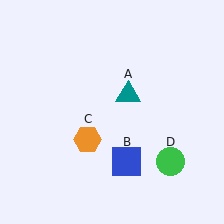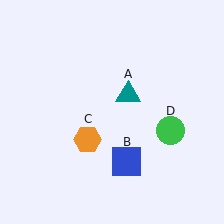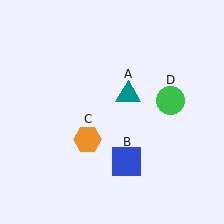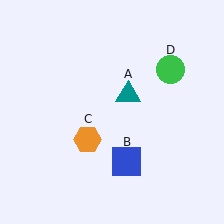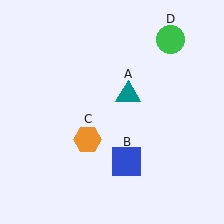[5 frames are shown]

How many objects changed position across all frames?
1 object changed position: green circle (object D).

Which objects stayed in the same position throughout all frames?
Teal triangle (object A) and blue square (object B) and orange hexagon (object C) remained stationary.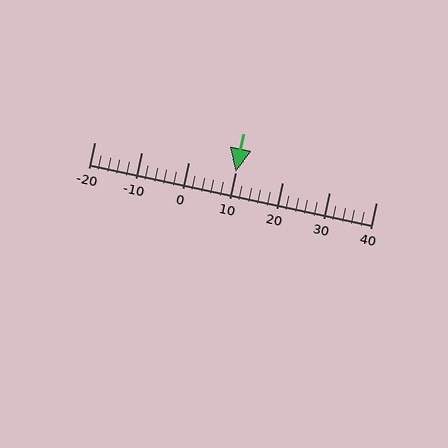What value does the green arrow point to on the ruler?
The green arrow points to approximately 10.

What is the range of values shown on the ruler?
The ruler shows values from -20 to 40.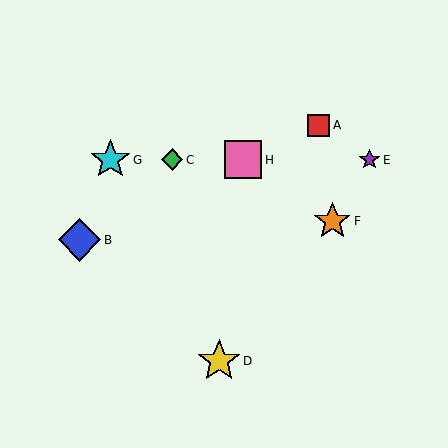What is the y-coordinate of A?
Object A is at y≈125.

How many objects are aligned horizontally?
4 objects (C, E, G, H) are aligned horizontally.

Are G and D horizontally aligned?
No, G is at y≈160 and D is at y≈361.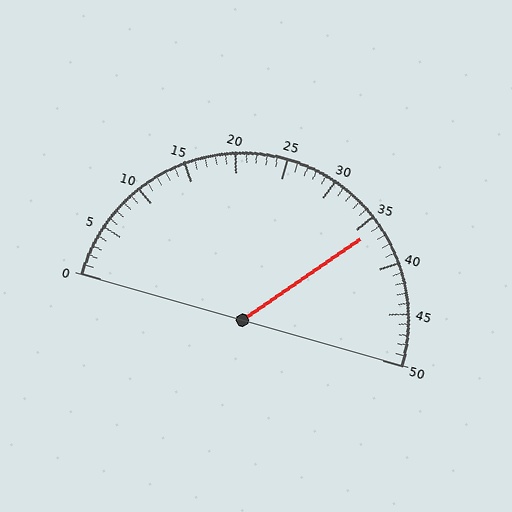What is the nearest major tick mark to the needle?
The nearest major tick mark is 35.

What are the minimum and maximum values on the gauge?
The gauge ranges from 0 to 50.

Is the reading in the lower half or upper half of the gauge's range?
The reading is in the upper half of the range (0 to 50).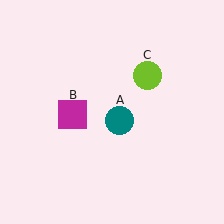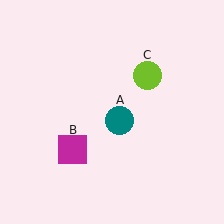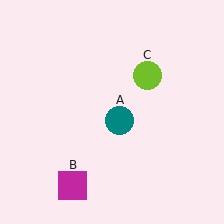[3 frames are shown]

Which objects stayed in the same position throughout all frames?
Teal circle (object A) and lime circle (object C) remained stationary.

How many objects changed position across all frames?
1 object changed position: magenta square (object B).